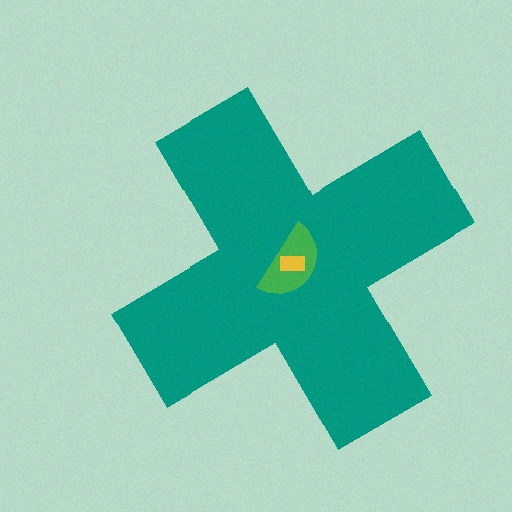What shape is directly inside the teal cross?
The green semicircle.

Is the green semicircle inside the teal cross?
Yes.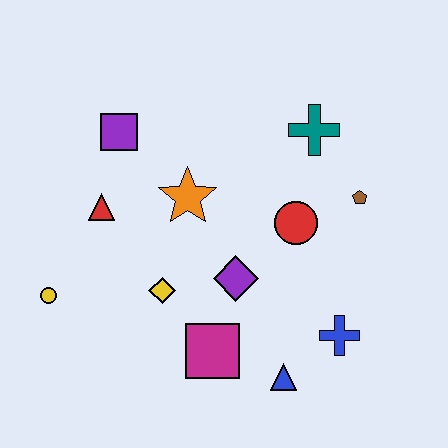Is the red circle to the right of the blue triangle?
Yes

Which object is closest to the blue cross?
The blue triangle is closest to the blue cross.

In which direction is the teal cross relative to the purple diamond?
The teal cross is above the purple diamond.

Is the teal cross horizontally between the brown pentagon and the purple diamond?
Yes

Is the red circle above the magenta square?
Yes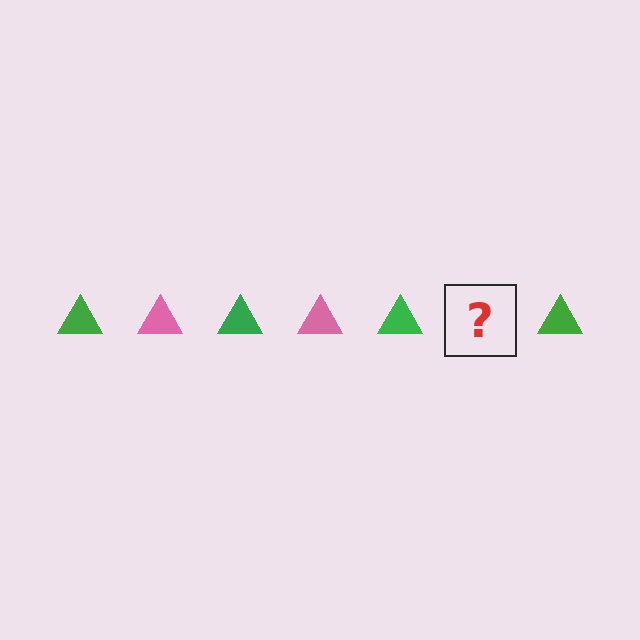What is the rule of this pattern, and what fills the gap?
The rule is that the pattern cycles through green, pink triangles. The gap should be filled with a pink triangle.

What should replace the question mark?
The question mark should be replaced with a pink triangle.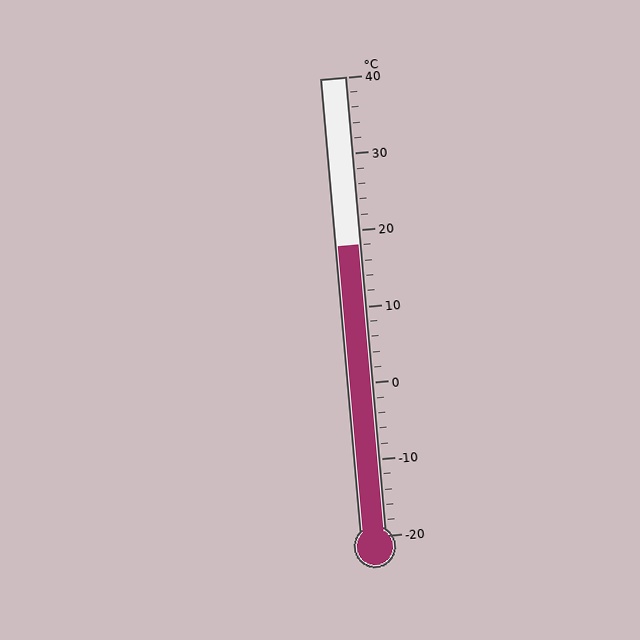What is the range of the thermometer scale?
The thermometer scale ranges from -20°C to 40°C.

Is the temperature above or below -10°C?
The temperature is above -10°C.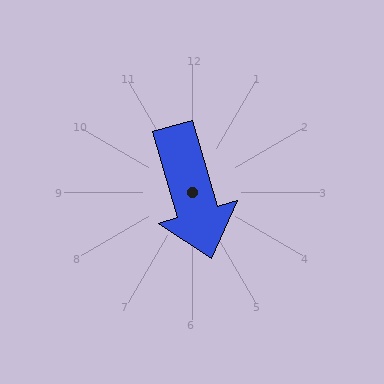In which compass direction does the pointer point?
South.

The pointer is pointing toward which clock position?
Roughly 5 o'clock.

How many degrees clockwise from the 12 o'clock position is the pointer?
Approximately 164 degrees.